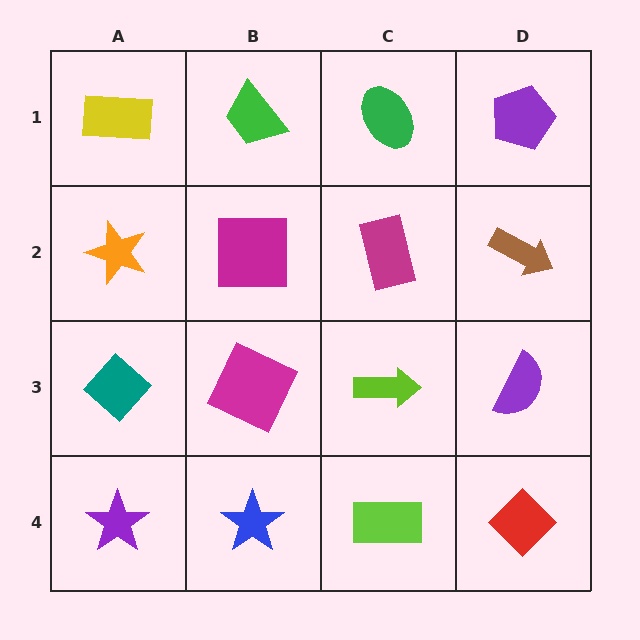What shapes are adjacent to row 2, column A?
A yellow rectangle (row 1, column A), a teal diamond (row 3, column A), a magenta square (row 2, column B).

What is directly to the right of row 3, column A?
A magenta square.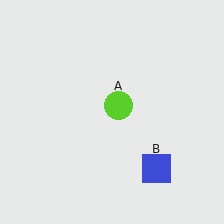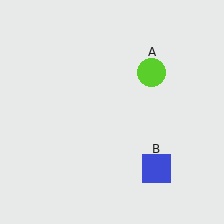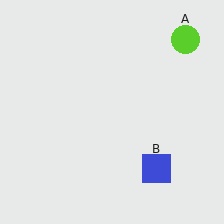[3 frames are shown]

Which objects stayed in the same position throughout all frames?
Blue square (object B) remained stationary.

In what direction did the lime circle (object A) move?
The lime circle (object A) moved up and to the right.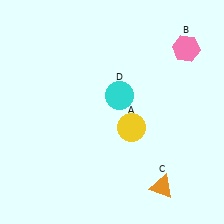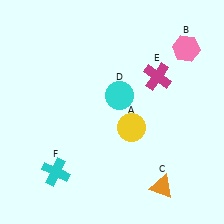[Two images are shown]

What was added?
A magenta cross (E), a cyan cross (F) were added in Image 2.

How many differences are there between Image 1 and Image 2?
There are 2 differences between the two images.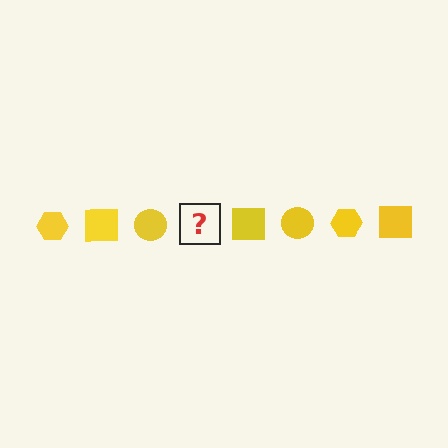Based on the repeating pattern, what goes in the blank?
The blank should be a yellow hexagon.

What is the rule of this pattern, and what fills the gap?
The rule is that the pattern cycles through hexagon, square, circle shapes in yellow. The gap should be filled with a yellow hexagon.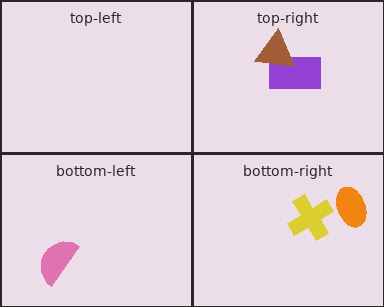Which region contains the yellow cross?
The bottom-right region.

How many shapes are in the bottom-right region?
2.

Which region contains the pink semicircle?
The bottom-left region.